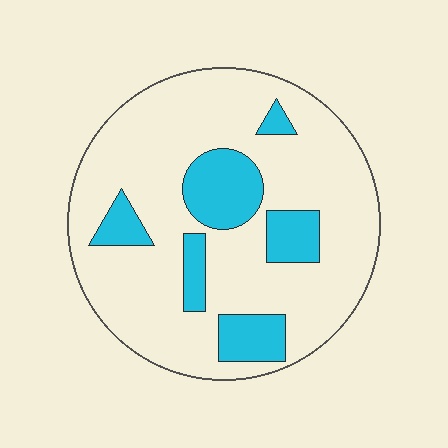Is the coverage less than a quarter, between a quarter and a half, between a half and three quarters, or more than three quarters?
Less than a quarter.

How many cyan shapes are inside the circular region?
6.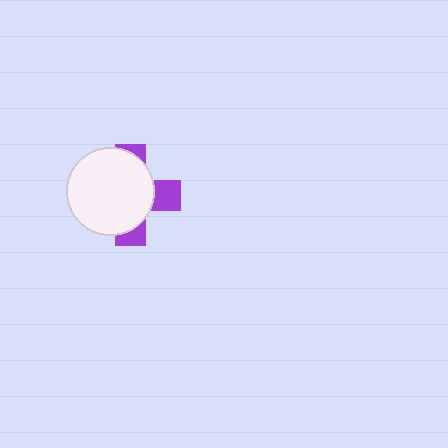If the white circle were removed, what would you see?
You would see the complete purple cross.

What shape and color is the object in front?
The object in front is a white circle.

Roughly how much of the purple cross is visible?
A small part of it is visible (roughly 31%).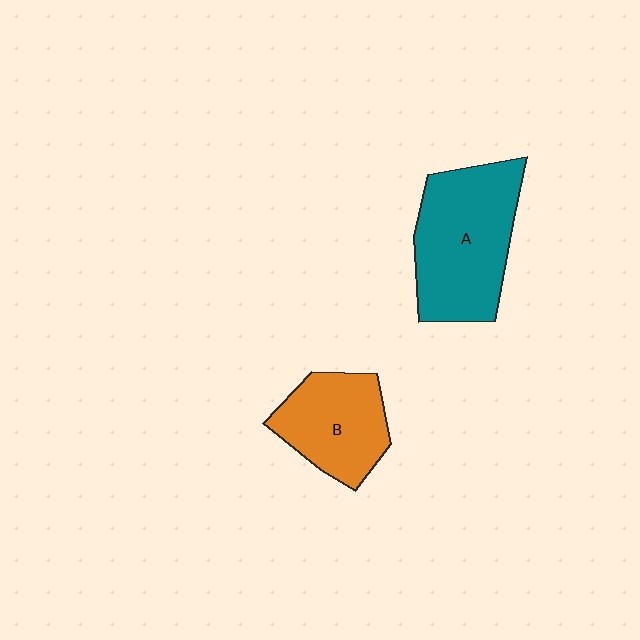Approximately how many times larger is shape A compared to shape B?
Approximately 1.5 times.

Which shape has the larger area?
Shape A (teal).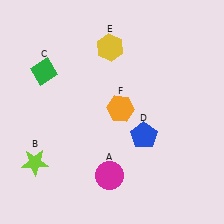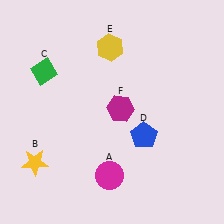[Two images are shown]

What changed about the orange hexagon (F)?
In Image 1, F is orange. In Image 2, it changed to magenta.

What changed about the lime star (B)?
In Image 1, B is lime. In Image 2, it changed to yellow.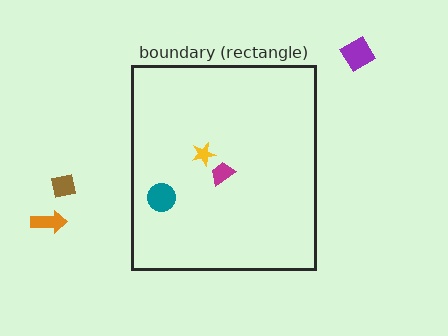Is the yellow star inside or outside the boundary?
Inside.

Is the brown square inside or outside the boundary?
Outside.